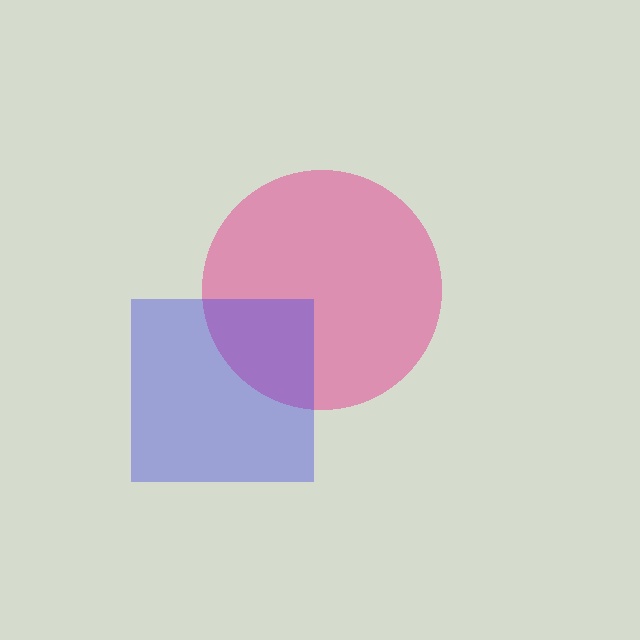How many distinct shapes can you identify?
There are 2 distinct shapes: a pink circle, a blue square.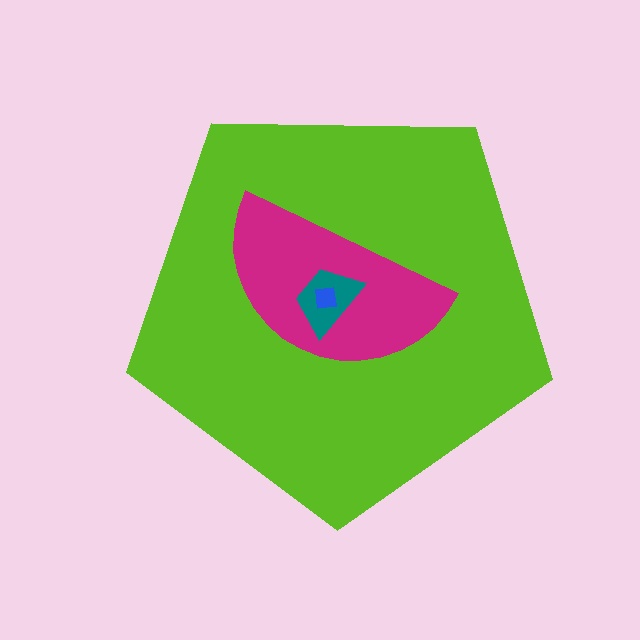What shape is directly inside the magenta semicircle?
The teal trapezoid.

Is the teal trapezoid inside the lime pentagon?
Yes.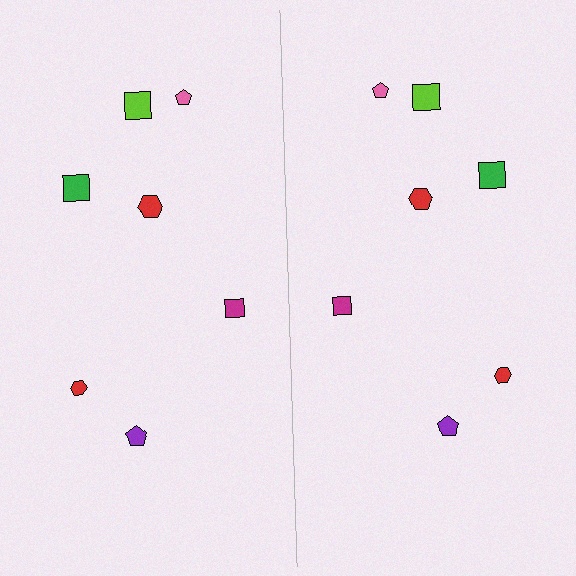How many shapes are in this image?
There are 14 shapes in this image.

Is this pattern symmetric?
Yes, this pattern has bilateral (reflection) symmetry.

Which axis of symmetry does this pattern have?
The pattern has a vertical axis of symmetry running through the center of the image.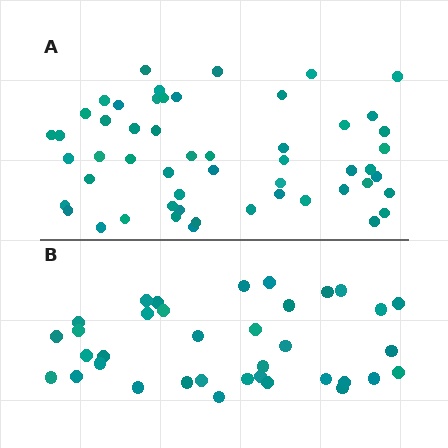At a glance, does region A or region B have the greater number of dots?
Region A (the top region) has more dots.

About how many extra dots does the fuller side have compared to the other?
Region A has approximately 15 more dots than region B.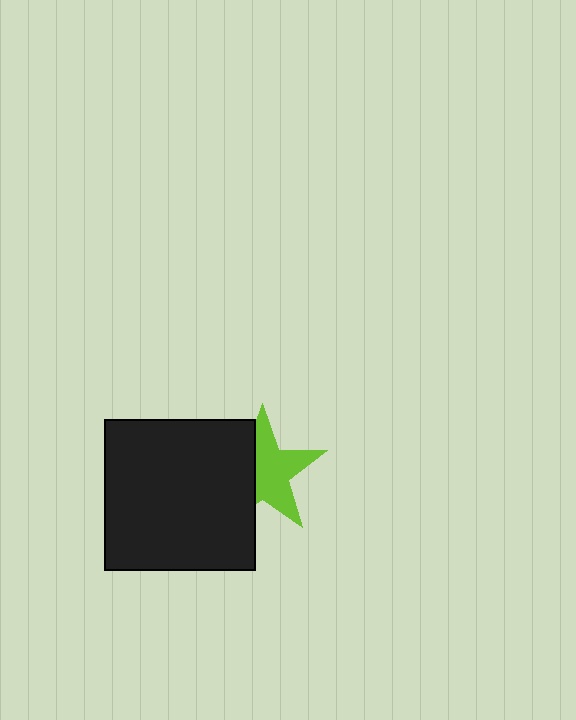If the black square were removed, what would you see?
You would see the complete lime star.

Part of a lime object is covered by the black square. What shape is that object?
It is a star.